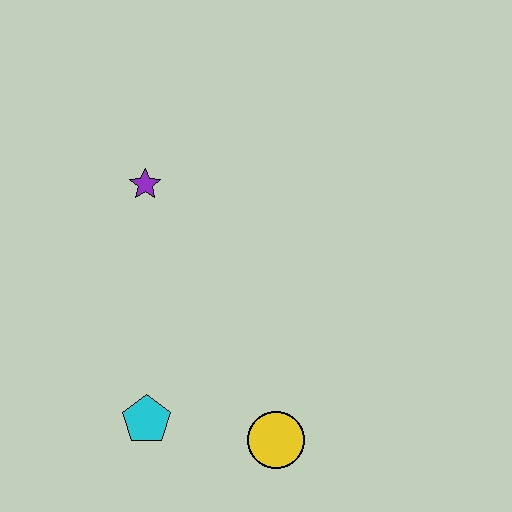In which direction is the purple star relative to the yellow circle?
The purple star is above the yellow circle.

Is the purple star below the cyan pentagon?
No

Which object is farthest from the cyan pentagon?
The purple star is farthest from the cyan pentagon.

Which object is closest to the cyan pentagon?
The yellow circle is closest to the cyan pentagon.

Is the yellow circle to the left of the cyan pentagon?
No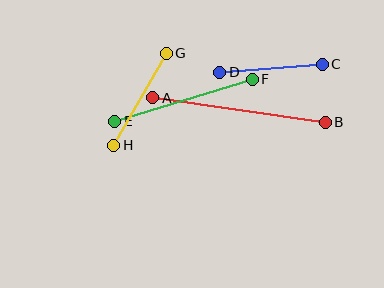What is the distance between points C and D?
The distance is approximately 103 pixels.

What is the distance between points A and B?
The distance is approximately 175 pixels.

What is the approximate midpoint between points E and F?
The midpoint is at approximately (184, 100) pixels.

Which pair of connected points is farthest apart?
Points A and B are farthest apart.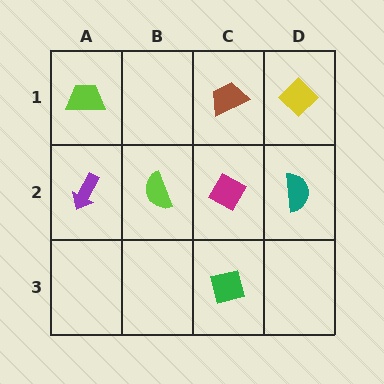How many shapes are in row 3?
1 shape.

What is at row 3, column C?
A green square.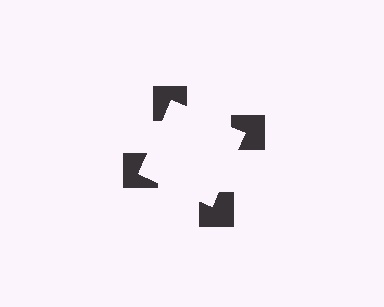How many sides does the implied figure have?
4 sides.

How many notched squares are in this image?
There are 4 — one at each vertex of the illusory square.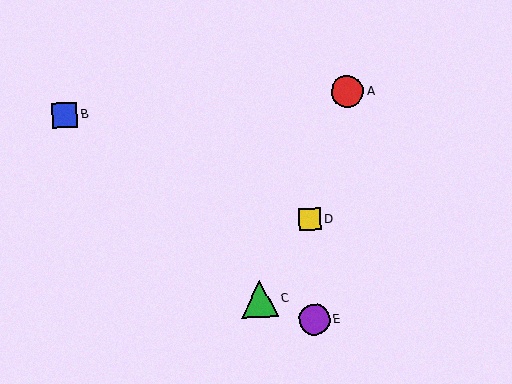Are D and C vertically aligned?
No, D is at x≈310 and C is at x≈260.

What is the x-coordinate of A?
Object A is at x≈347.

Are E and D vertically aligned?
Yes, both are at x≈314.